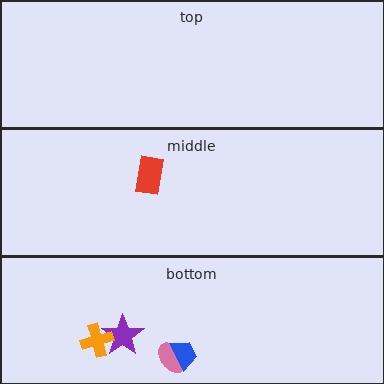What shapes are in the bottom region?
The pink ellipse, the blue trapezoid, the purple star, the orange cross.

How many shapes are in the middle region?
1.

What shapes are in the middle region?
The red rectangle.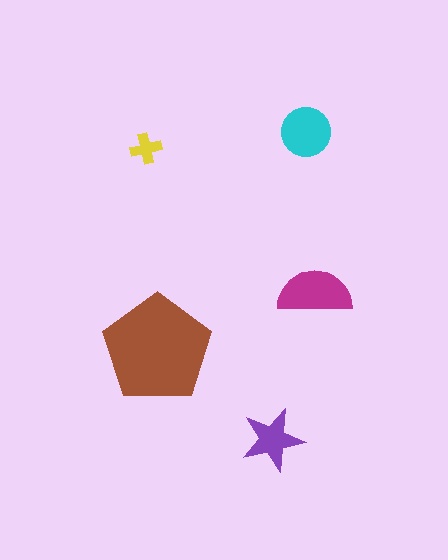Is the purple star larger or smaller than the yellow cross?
Larger.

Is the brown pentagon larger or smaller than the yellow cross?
Larger.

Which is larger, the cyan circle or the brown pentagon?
The brown pentagon.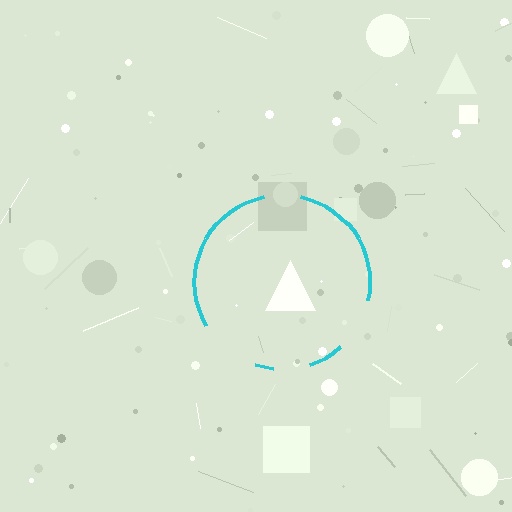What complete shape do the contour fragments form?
The contour fragments form a circle.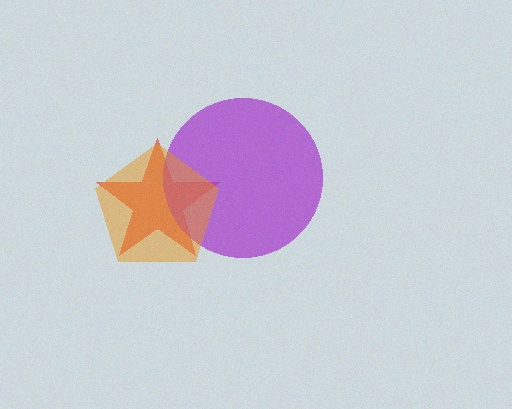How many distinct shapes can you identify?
There are 3 distinct shapes: a red star, a purple circle, an orange pentagon.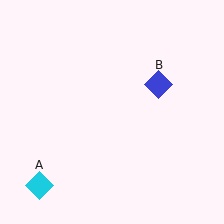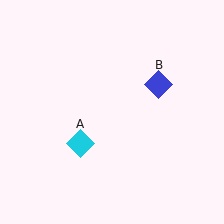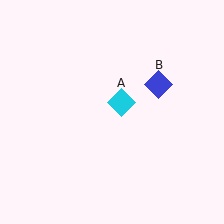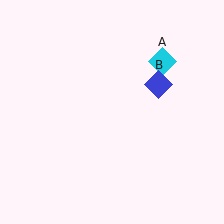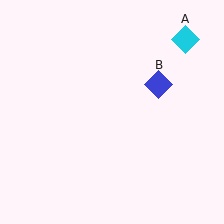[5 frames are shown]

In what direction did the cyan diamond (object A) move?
The cyan diamond (object A) moved up and to the right.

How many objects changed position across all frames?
1 object changed position: cyan diamond (object A).